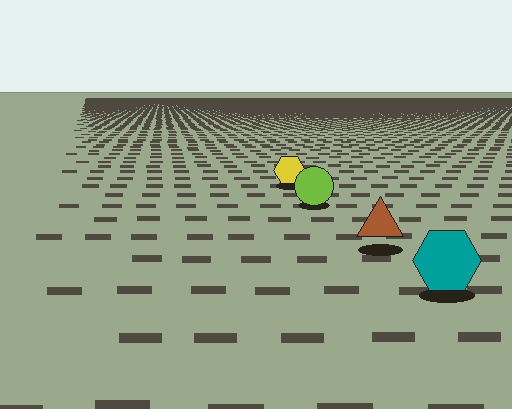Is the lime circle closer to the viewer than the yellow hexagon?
Yes. The lime circle is closer — you can tell from the texture gradient: the ground texture is coarser near it.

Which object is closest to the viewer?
The teal hexagon is closest. The texture marks near it are larger and more spread out.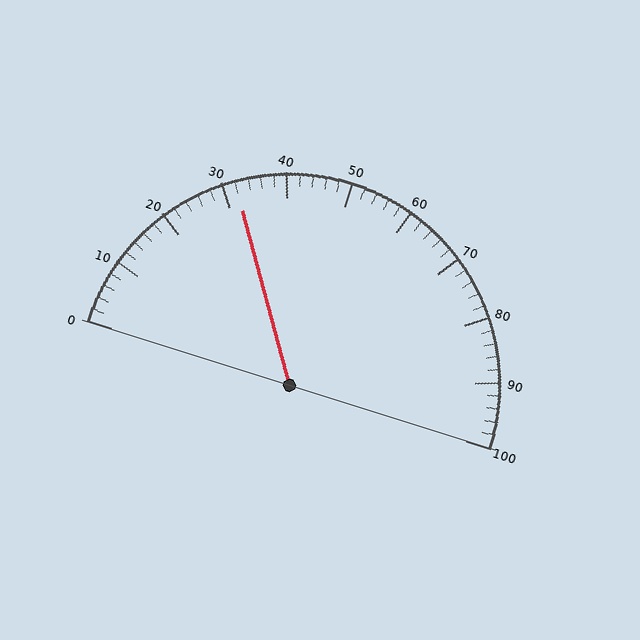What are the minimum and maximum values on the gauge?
The gauge ranges from 0 to 100.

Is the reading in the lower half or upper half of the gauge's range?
The reading is in the lower half of the range (0 to 100).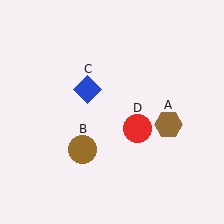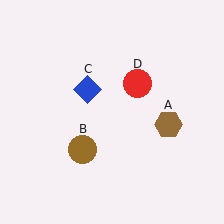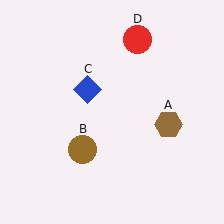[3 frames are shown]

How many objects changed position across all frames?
1 object changed position: red circle (object D).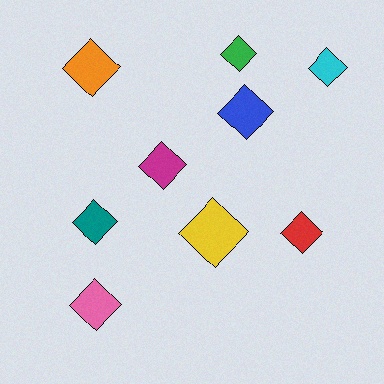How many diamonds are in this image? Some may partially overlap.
There are 9 diamonds.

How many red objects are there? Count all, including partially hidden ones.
There is 1 red object.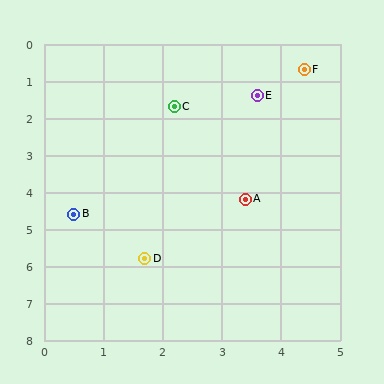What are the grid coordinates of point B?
Point B is at approximately (0.5, 4.6).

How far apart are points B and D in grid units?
Points B and D are about 1.7 grid units apart.